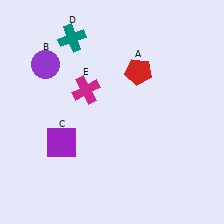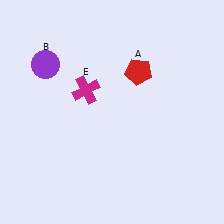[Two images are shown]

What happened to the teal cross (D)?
The teal cross (D) was removed in Image 2. It was in the top-left area of Image 1.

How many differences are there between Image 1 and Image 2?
There are 2 differences between the two images.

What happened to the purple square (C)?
The purple square (C) was removed in Image 2. It was in the bottom-left area of Image 1.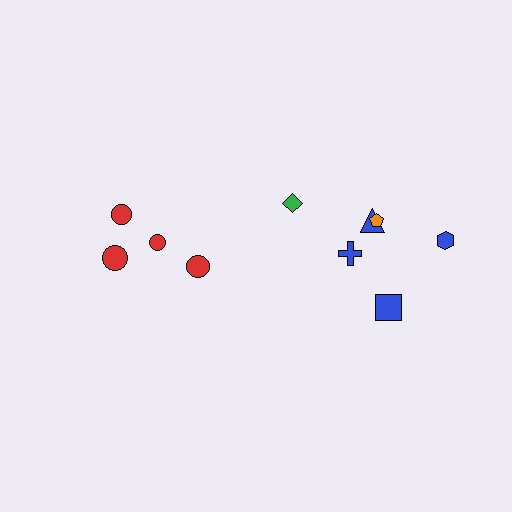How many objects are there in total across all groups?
There are 10 objects.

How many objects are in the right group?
There are 6 objects.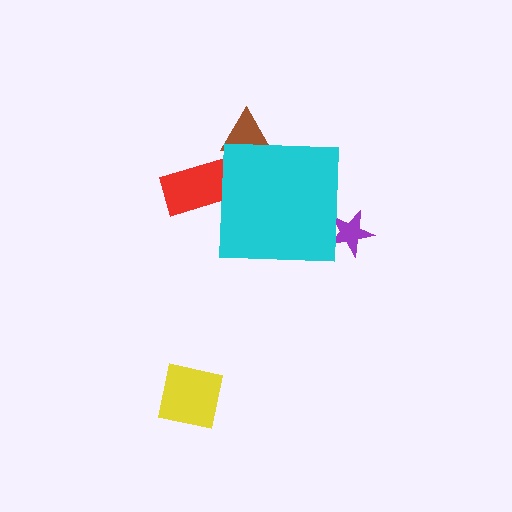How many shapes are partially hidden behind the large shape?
3 shapes are partially hidden.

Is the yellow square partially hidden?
No, the yellow square is fully visible.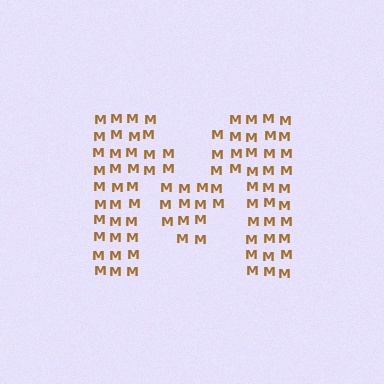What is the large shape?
The large shape is the letter M.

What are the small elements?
The small elements are letter M's.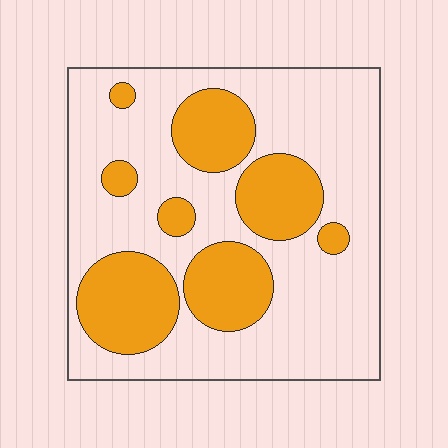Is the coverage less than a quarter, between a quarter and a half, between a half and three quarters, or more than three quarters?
Between a quarter and a half.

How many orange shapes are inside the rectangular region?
8.